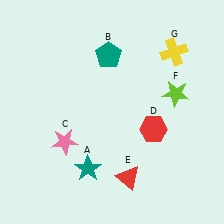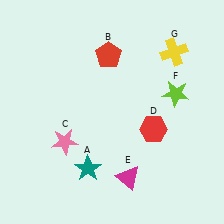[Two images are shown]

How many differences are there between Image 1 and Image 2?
There are 2 differences between the two images.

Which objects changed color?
B changed from teal to red. E changed from red to magenta.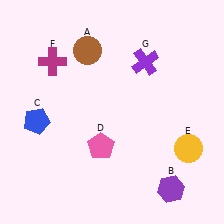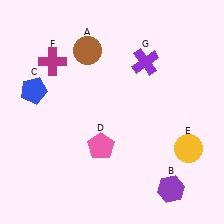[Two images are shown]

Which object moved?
The blue pentagon (C) moved up.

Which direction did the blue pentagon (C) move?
The blue pentagon (C) moved up.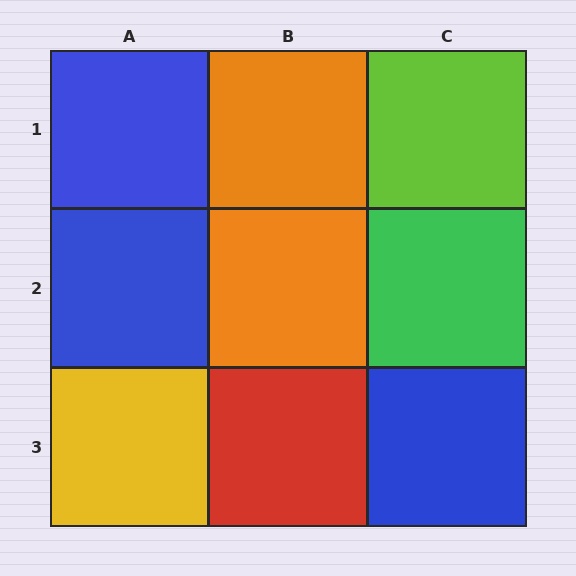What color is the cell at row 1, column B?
Orange.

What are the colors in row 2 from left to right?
Blue, orange, green.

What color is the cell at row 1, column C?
Lime.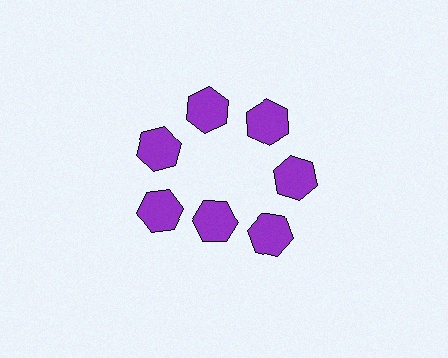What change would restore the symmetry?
The symmetry would be restored by moving it outward, back onto the ring so that all 7 hexagons sit at equal angles and equal distance from the center.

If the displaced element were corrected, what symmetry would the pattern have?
It would have 7-fold rotational symmetry — the pattern would map onto itself every 51 degrees.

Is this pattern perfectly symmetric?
No. The 7 purple hexagons are arranged in a ring, but one element near the 6 o'clock position is pulled inward toward the center, breaking the 7-fold rotational symmetry.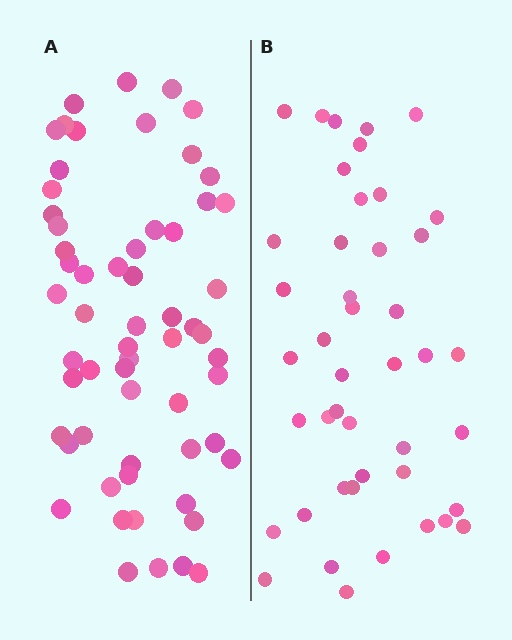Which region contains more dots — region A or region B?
Region A (the left region) has more dots.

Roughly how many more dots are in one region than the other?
Region A has approximately 15 more dots than region B.